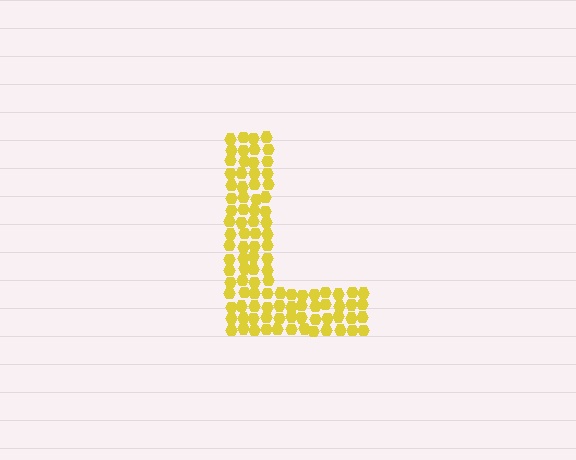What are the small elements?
The small elements are hexagons.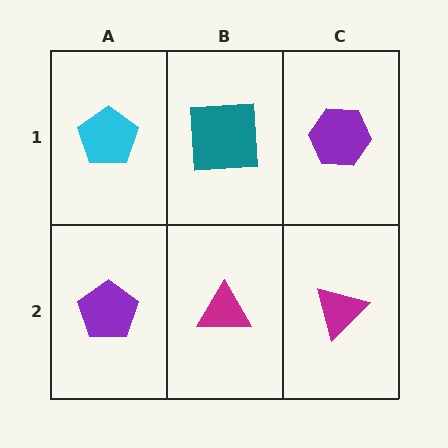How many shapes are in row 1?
3 shapes.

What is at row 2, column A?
A purple pentagon.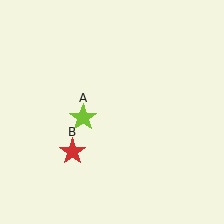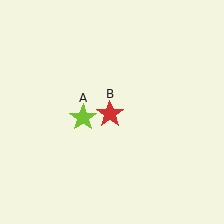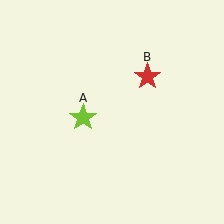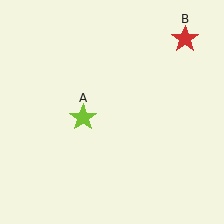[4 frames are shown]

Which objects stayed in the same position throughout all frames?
Lime star (object A) remained stationary.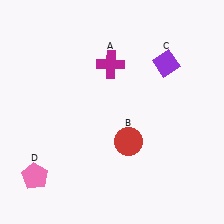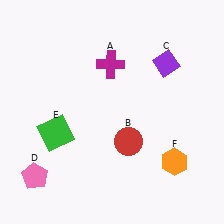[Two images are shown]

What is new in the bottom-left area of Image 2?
A green square (E) was added in the bottom-left area of Image 2.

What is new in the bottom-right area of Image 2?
An orange hexagon (F) was added in the bottom-right area of Image 2.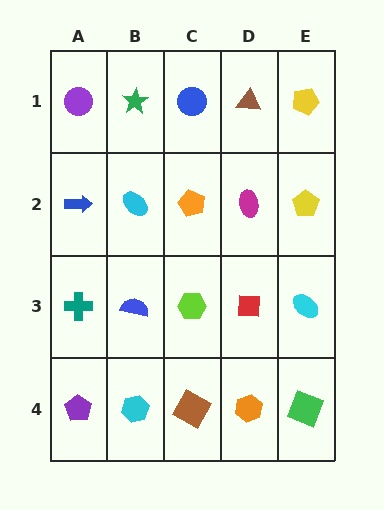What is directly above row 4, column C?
A lime hexagon.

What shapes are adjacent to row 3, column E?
A yellow pentagon (row 2, column E), a green square (row 4, column E), a red square (row 3, column D).